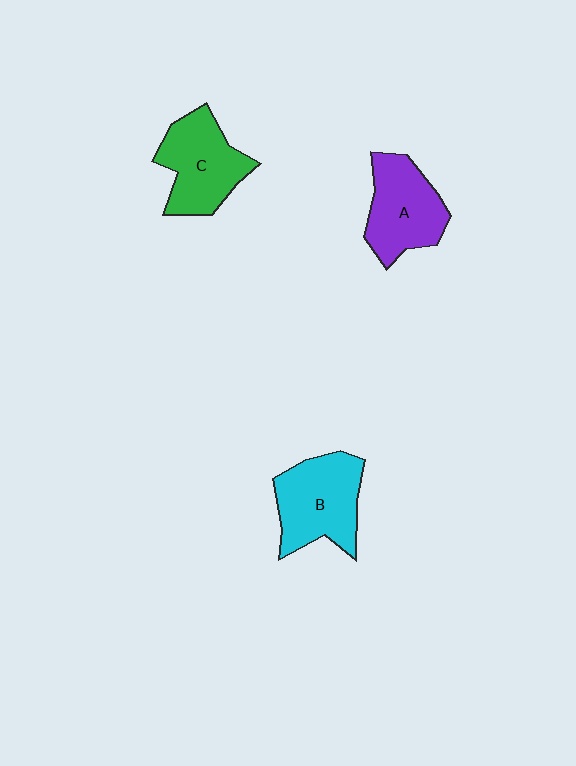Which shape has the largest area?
Shape B (cyan).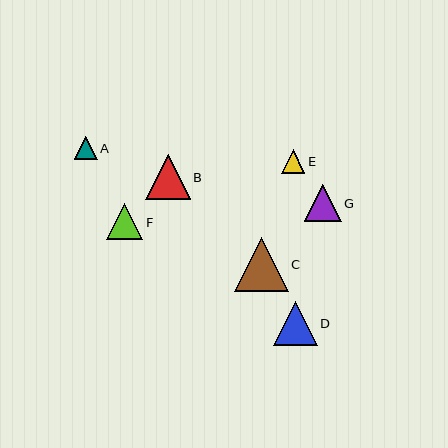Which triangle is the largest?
Triangle C is the largest with a size of approximately 54 pixels.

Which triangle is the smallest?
Triangle A is the smallest with a size of approximately 23 pixels.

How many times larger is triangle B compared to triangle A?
Triangle B is approximately 1.9 times the size of triangle A.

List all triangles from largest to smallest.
From largest to smallest: C, B, D, G, F, E, A.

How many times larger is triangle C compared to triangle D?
Triangle C is approximately 1.2 times the size of triangle D.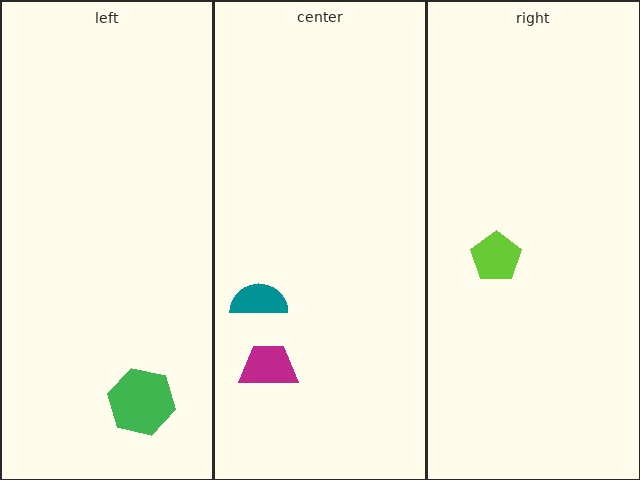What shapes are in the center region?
The teal semicircle, the magenta trapezoid.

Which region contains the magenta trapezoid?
The center region.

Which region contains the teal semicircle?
The center region.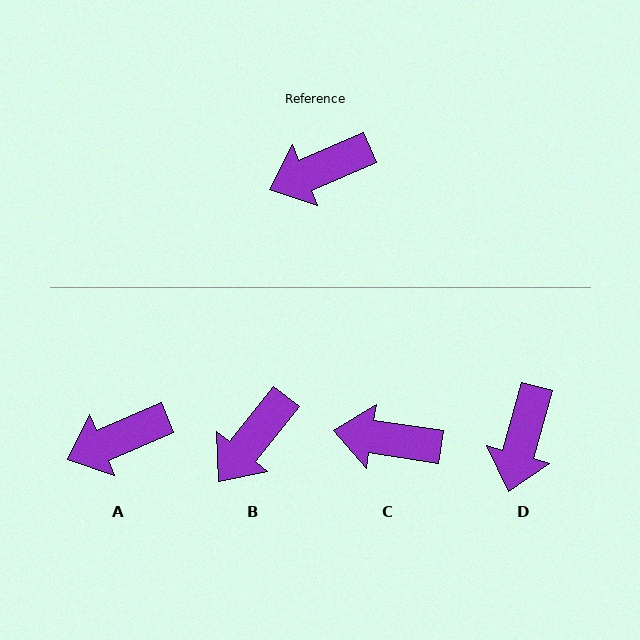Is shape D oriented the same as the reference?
No, it is off by about 52 degrees.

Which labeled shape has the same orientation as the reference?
A.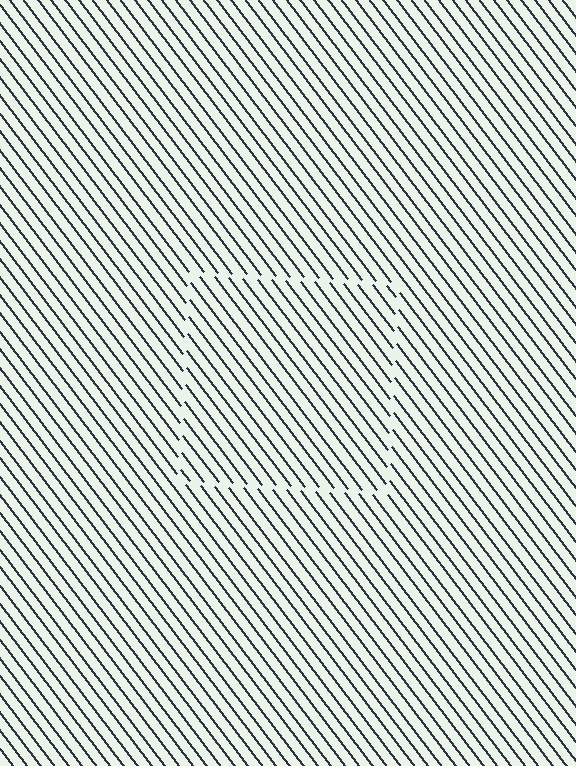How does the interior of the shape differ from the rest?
The interior of the shape contains the same grating, shifted by half a period — the contour is defined by the phase discontinuity where line-ends from the inner and outer gratings abut.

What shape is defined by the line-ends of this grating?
An illusory square. The interior of the shape contains the same grating, shifted by half a period — the contour is defined by the phase discontinuity where line-ends from the inner and outer gratings abut.